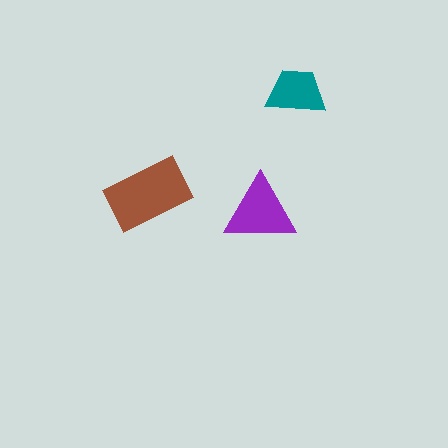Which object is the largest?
The brown rectangle.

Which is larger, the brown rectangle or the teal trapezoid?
The brown rectangle.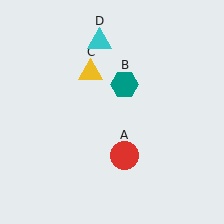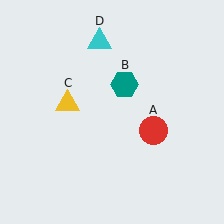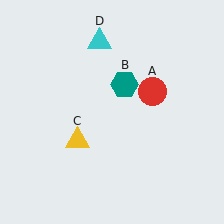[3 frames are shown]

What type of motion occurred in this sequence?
The red circle (object A), yellow triangle (object C) rotated counterclockwise around the center of the scene.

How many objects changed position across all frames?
2 objects changed position: red circle (object A), yellow triangle (object C).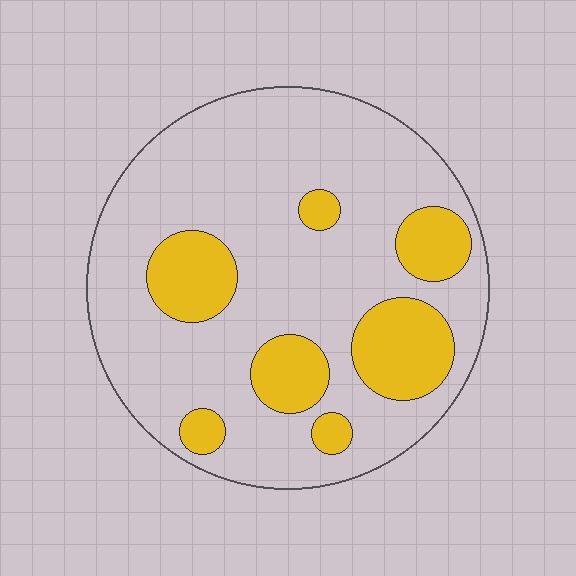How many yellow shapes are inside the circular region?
7.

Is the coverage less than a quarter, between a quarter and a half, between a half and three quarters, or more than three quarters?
Less than a quarter.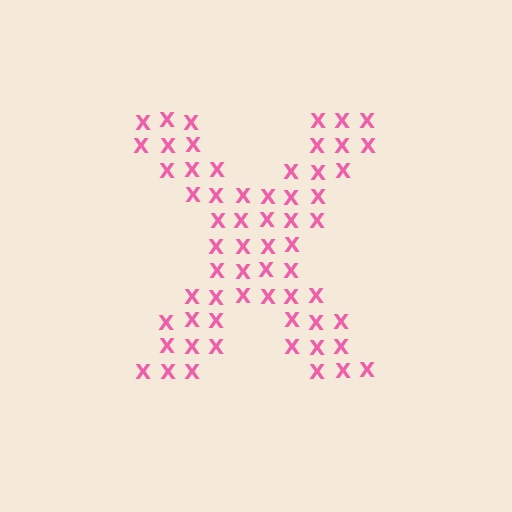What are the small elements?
The small elements are letter X's.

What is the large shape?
The large shape is the letter X.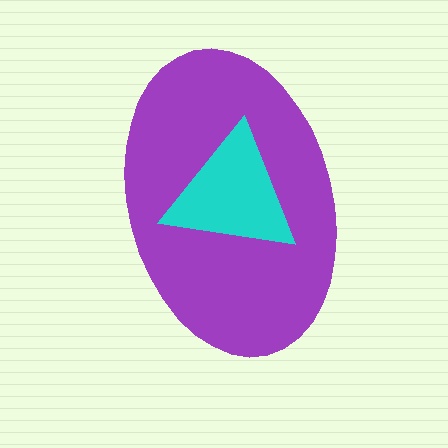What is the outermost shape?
The purple ellipse.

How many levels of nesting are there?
2.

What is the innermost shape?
The cyan triangle.